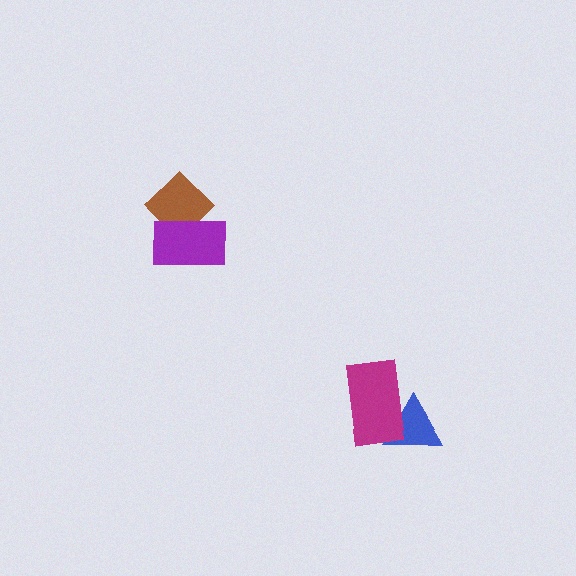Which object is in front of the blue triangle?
The magenta rectangle is in front of the blue triangle.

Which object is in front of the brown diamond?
The purple rectangle is in front of the brown diamond.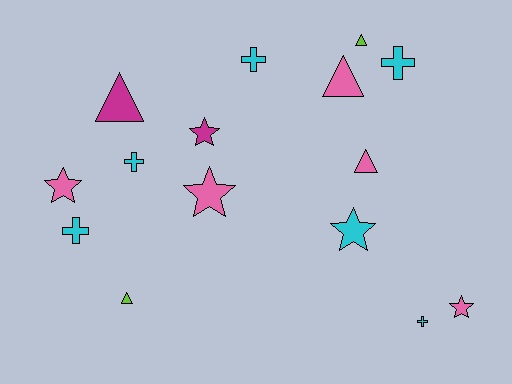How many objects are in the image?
There are 15 objects.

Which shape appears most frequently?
Cross, with 5 objects.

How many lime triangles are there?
There are 2 lime triangles.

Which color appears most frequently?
Cyan, with 6 objects.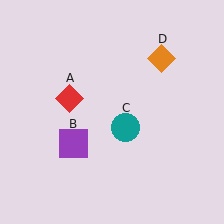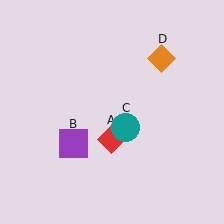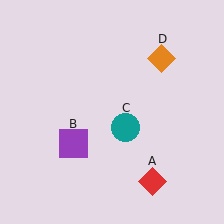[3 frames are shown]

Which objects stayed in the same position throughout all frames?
Purple square (object B) and teal circle (object C) and orange diamond (object D) remained stationary.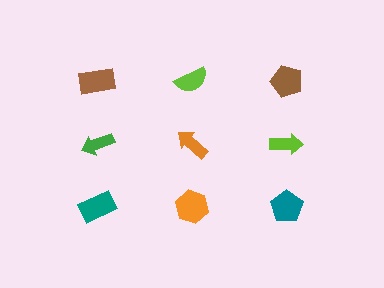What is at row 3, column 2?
An orange hexagon.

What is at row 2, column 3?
A lime arrow.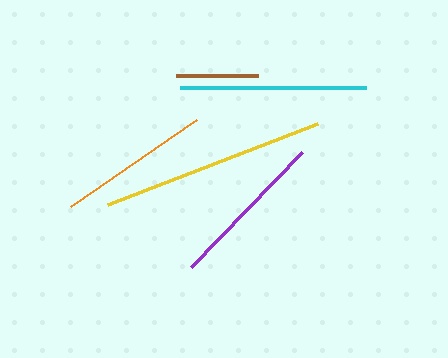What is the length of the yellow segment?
The yellow segment is approximately 225 pixels long.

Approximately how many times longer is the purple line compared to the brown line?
The purple line is approximately 1.9 times the length of the brown line.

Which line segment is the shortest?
The brown line is the shortest at approximately 82 pixels.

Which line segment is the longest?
The yellow line is the longest at approximately 225 pixels.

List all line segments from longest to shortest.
From longest to shortest: yellow, cyan, purple, orange, brown.